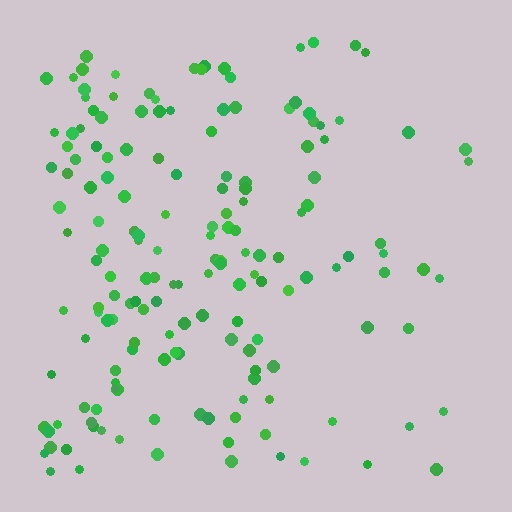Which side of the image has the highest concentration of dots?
The left.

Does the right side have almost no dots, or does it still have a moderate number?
Still a moderate number, just noticeably fewer than the left.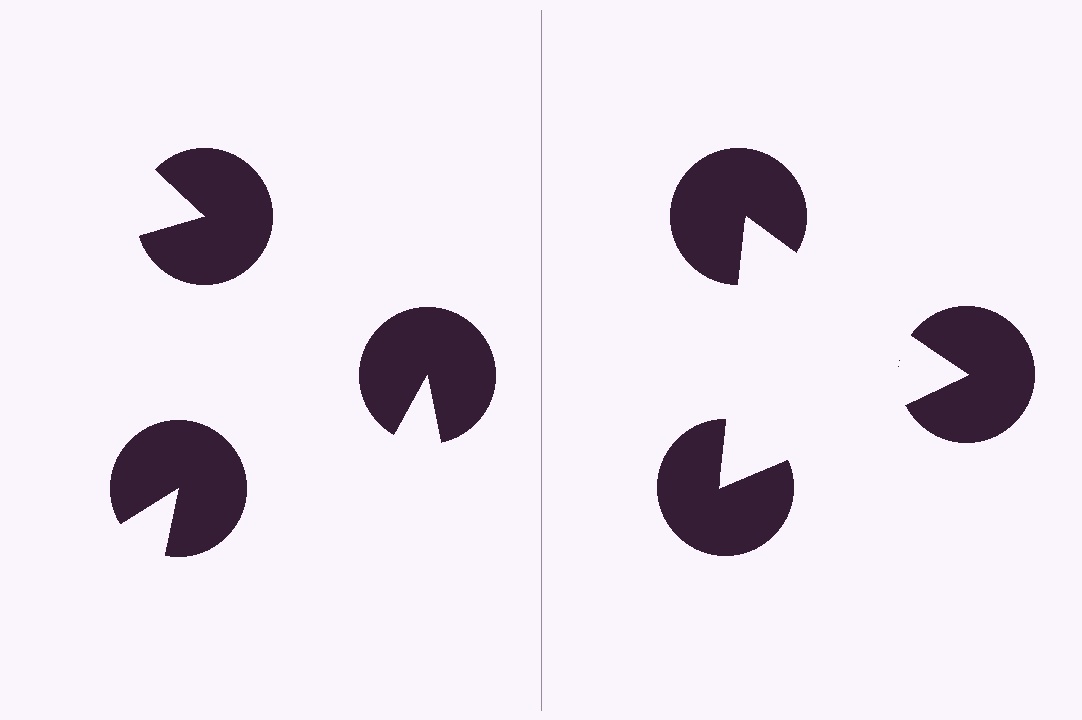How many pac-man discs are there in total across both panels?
6 — 3 on each side.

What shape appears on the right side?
An illusory triangle.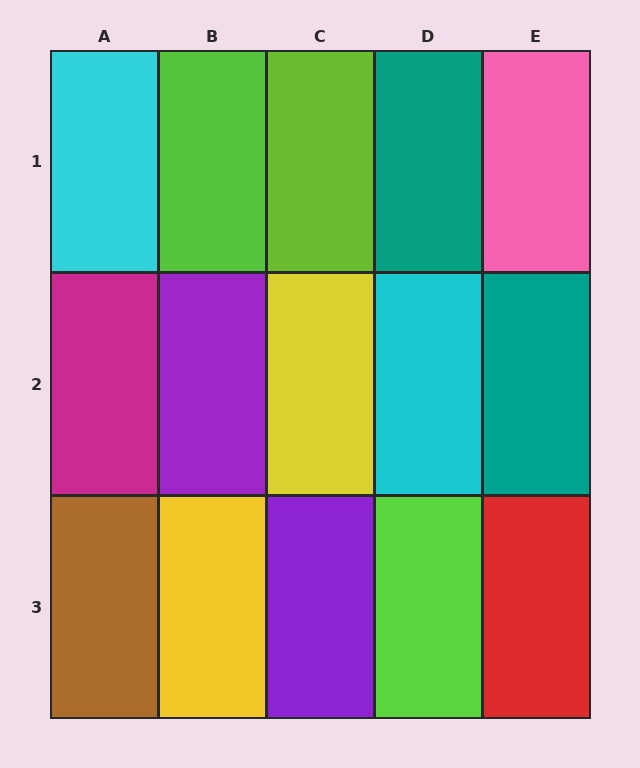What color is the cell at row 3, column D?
Lime.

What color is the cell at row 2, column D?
Cyan.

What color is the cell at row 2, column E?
Teal.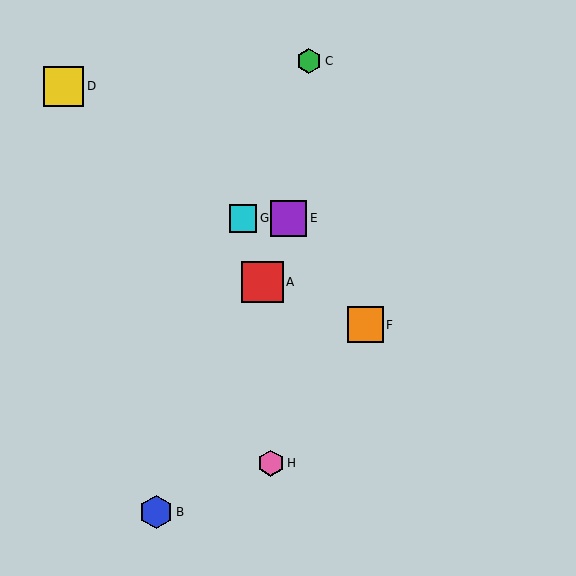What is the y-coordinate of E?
Object E is at y≈218.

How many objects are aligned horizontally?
2 objects (E, G) are aligned horizontally.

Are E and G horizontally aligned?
Yes, both are at y≈218.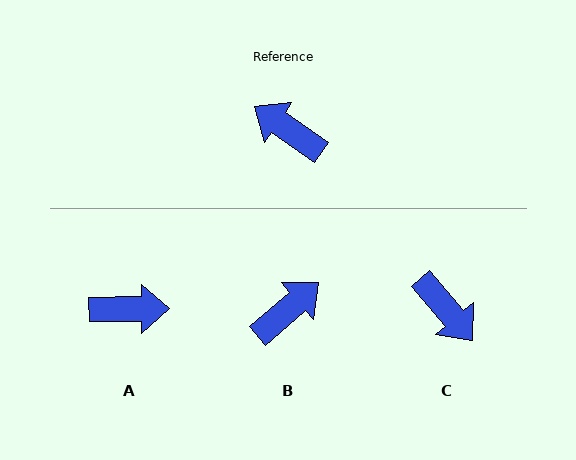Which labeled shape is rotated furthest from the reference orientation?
C, about 165 degrees away.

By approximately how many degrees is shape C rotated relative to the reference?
Approximately 165 degrees counter-clockwise.